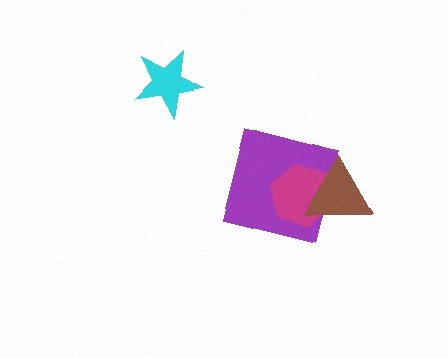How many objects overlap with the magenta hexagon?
2 objects overlap with the magenta hexagon.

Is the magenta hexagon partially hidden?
Yes, it is partially covered by another shape.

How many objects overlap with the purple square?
2 objects overlap with the purple square.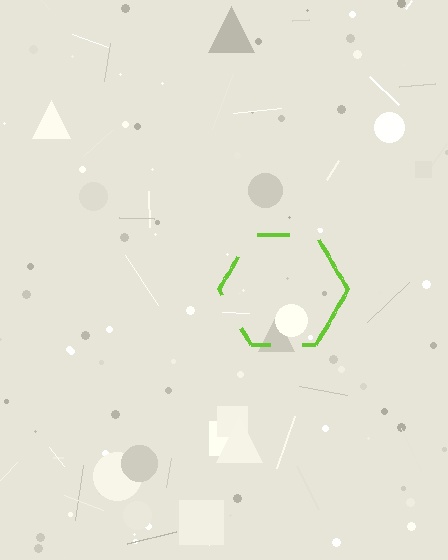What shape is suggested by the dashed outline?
The dashed outline suggests a hexagon.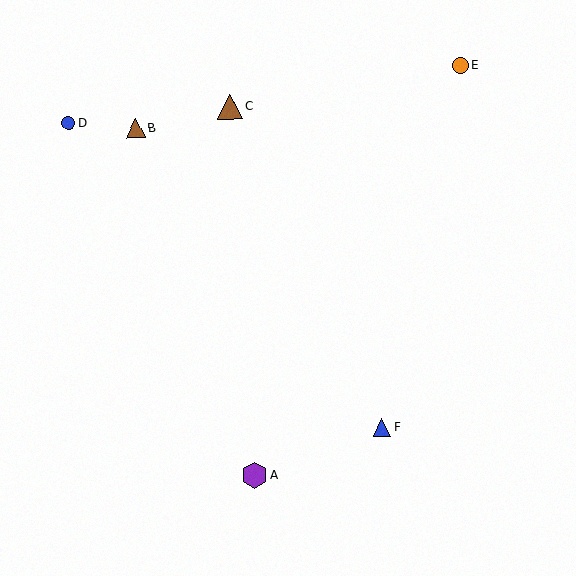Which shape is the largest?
The purple hexagon (labeled A) is the largest.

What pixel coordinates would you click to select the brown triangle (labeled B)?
Click at (136, 128) to select the brown triangle B.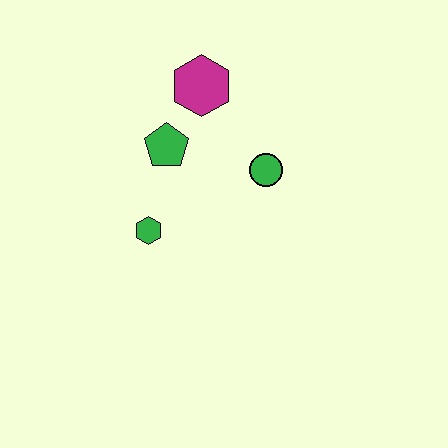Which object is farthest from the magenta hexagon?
The green hexagon is farthest from the magenta hexagon.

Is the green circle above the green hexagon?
Yes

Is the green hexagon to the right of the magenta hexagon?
No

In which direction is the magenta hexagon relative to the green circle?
The magenta hexagon is above the green circle.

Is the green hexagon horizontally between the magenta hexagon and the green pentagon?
No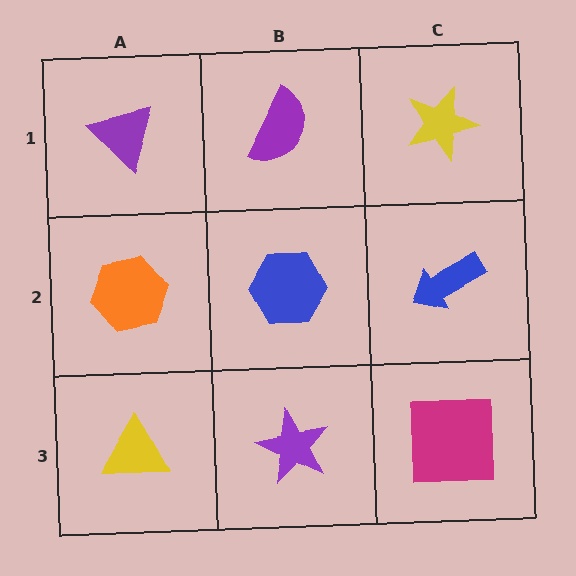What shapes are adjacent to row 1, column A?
An orange hexagon (row 2, column A), a purple semicircle (row 1, column B).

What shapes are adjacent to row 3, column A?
An orange hexagon (row 2, column A), a purple star (row 3, column B).